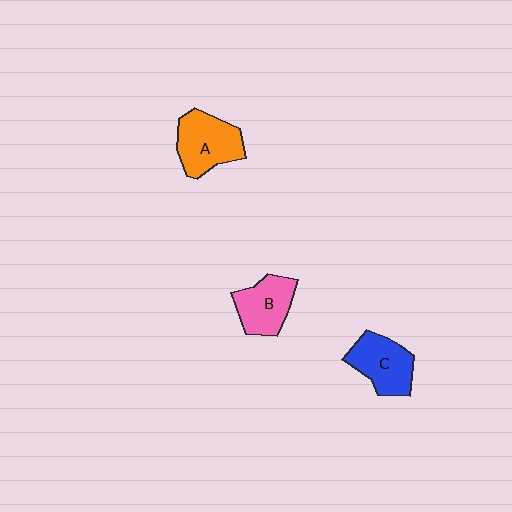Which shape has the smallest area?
Shape B (pink).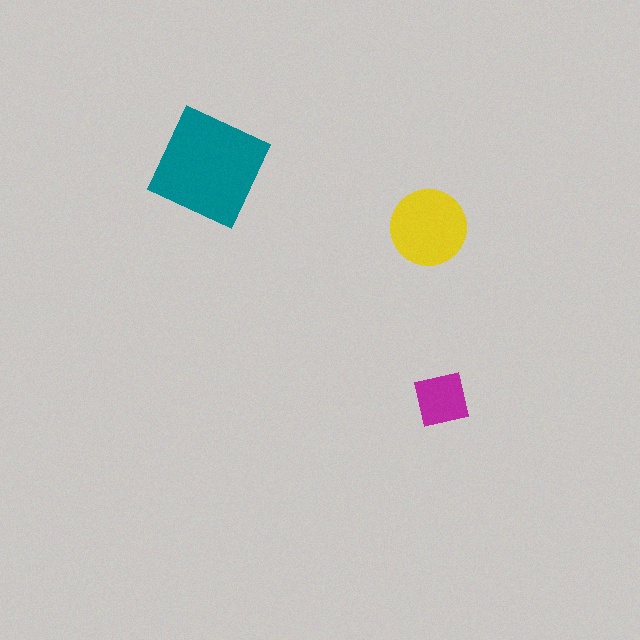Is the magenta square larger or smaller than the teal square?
Smaller.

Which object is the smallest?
The magenta square.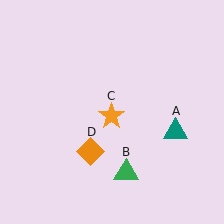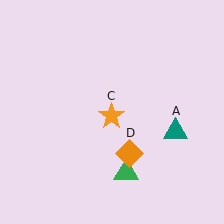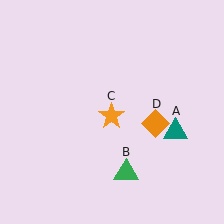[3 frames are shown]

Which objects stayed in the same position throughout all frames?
Teal triangle (object A) and green triangle (object B) and orange star (object C) remained stationary.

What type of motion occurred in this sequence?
The orange diamond (object D) rotated counterclockwise around the center of the scene.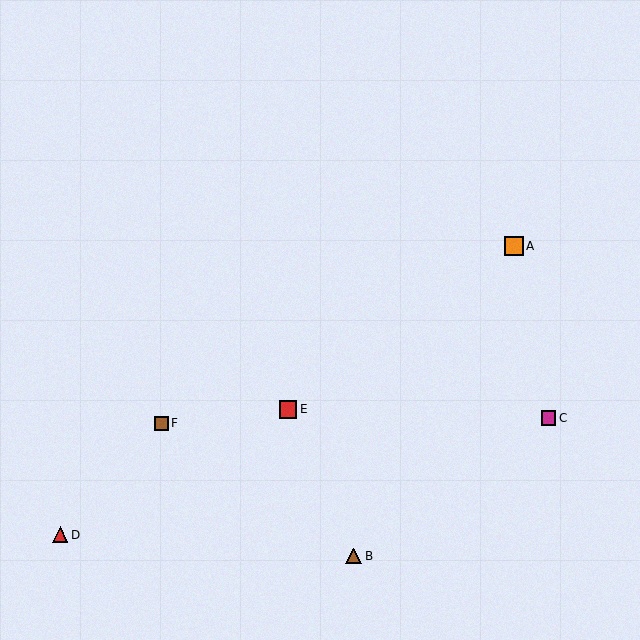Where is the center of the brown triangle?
The center of the brown triangle is at (354, 556).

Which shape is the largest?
The orange square (labeled A) is the largest.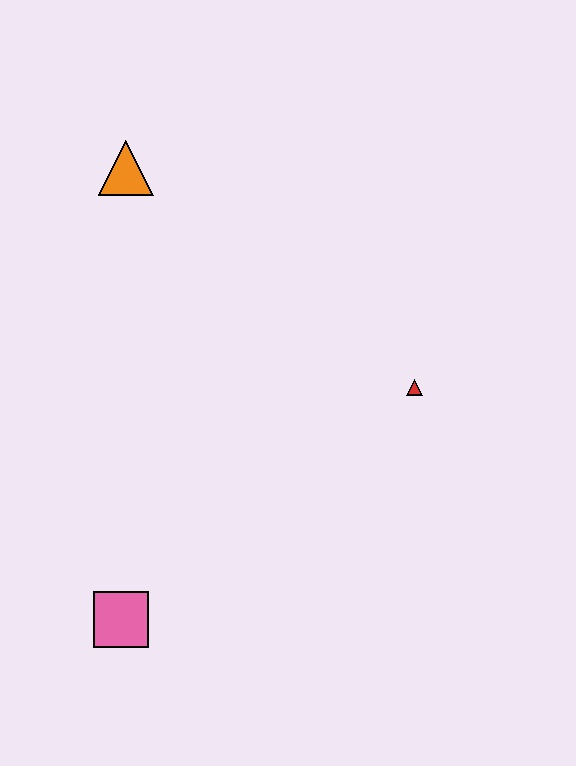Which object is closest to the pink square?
The red triangle is closest to the pink square.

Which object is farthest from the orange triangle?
The pink square is farthest from the orange triangle.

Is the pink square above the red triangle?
No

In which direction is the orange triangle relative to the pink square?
The orange triangle is above the pink square.